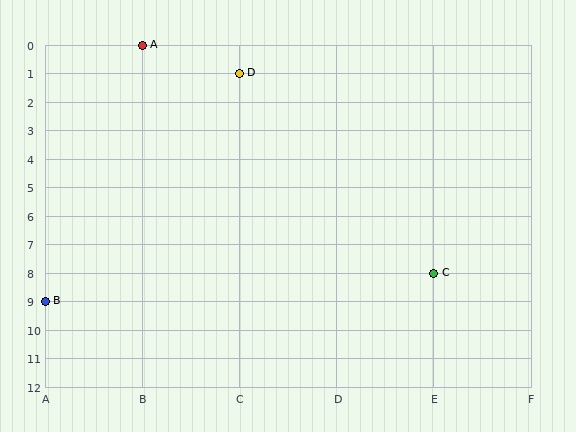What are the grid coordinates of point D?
Point D is at grid coordinates (C, 1).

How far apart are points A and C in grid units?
Points A and C are 3 columns and 8 rows apart (about 8.5 grid units diagonally).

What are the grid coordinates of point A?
Point A is at grid coordinates (B, 0).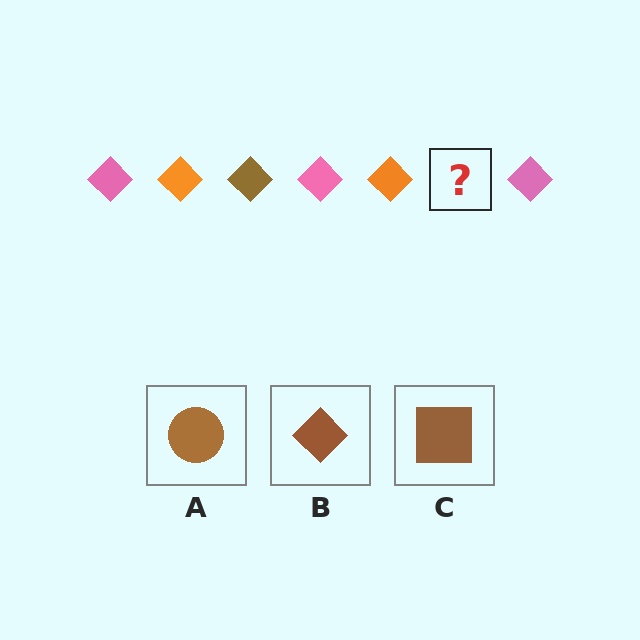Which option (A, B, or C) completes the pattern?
B.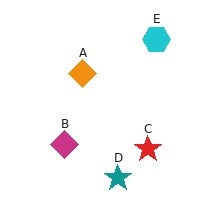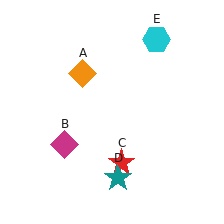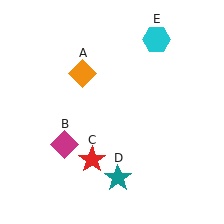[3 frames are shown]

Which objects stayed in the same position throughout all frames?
Orange diamond (object A) and magenta diamond (object B) and teal star (object D) and cyan hexagon (object E) remained stationary.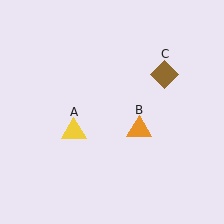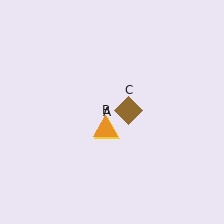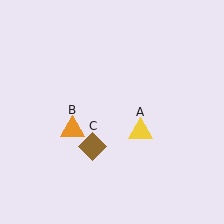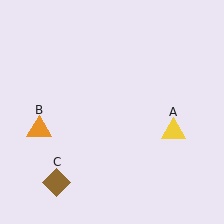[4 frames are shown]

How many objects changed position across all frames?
3 objects changed position: yellow triangle (object A), orange triangle (object B), brown diamond (object C).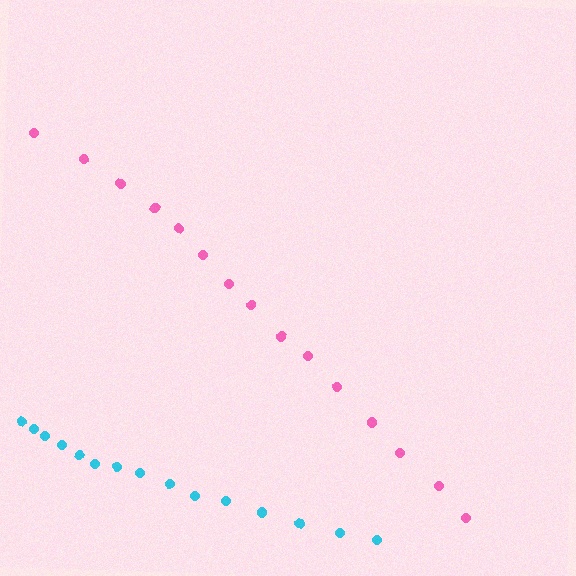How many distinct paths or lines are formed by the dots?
There are 2 distinct paths.